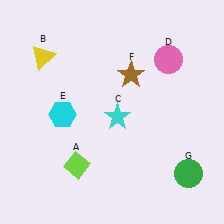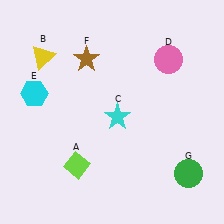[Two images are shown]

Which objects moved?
The objects that moved are: the cyan hexagon (E), the brown star (F).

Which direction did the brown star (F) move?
The brown star (F) moved left.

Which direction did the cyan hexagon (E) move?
The cyan hexagon (E) moved left.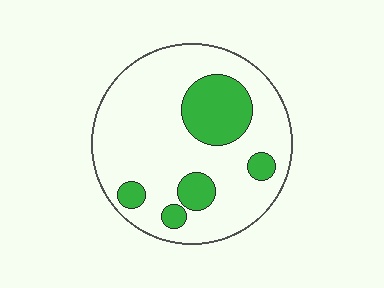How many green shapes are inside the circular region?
5.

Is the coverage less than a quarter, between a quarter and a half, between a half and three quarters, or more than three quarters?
Less than a quarter.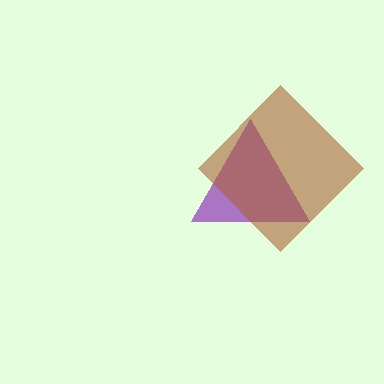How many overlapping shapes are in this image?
There are 2 overlapping shapes in the image.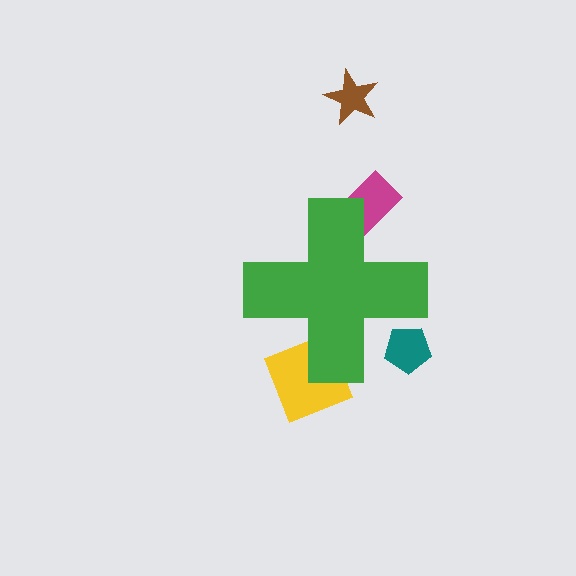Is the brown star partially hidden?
No, the brown star is fully visible.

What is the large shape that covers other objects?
A green cross.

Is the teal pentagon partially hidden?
Yes, the teal pentagon is partially hidden behind the green cross.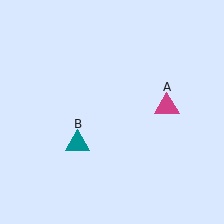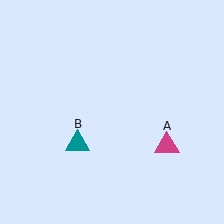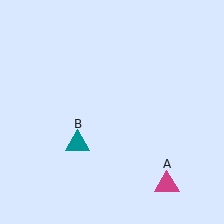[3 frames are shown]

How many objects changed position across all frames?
1 object changed position: magenta triangle (object A).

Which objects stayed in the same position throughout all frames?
Teal triangle (object B) remained stationary.